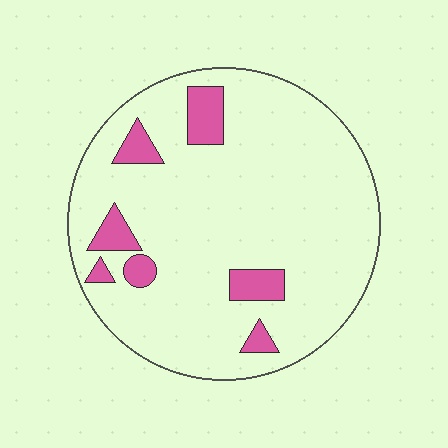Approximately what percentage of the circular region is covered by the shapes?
Approximately 10%.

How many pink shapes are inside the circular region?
7.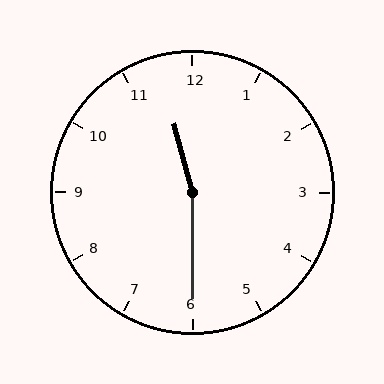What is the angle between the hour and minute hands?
Approximately 165 degrees.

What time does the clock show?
11:30.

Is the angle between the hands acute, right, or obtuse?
It is obtuse.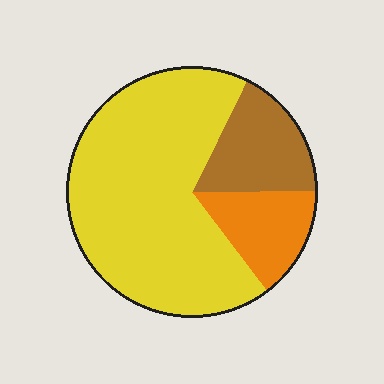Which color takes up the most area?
Yellow, at roughly 70%.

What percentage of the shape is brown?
Brown covers 17% of the shape.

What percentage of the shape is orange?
Orange takes up about one sixth (1/6) of the shape.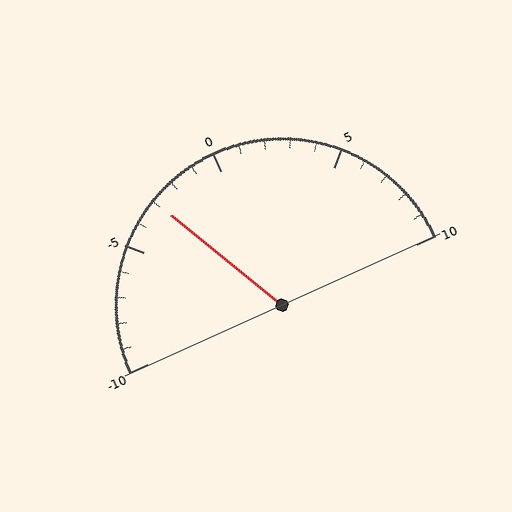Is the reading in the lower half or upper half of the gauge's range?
The reading is in the lower half of the range (-10 to 10).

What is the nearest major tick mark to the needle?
The nearest major tick mark is -5.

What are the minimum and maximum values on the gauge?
The gauge ranges from -10 to 10.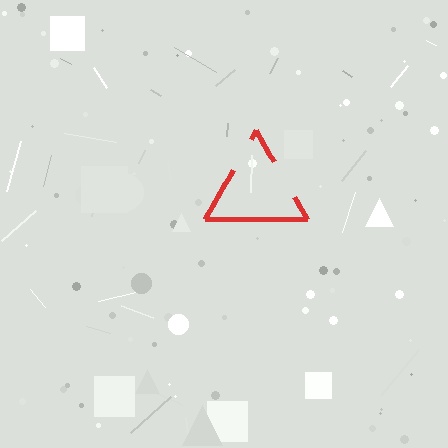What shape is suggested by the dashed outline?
The dashed outline suggests a triangle.